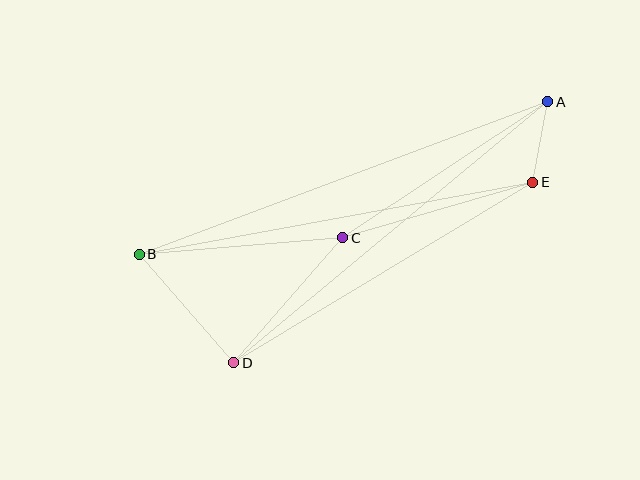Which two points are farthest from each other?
Points A and B are farthest from each other.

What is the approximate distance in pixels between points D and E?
The distance between D and E is approximately 349 pixels.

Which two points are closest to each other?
Points A and E are closest to each other.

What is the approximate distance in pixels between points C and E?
The distance between C and E is approximately 198 pixels.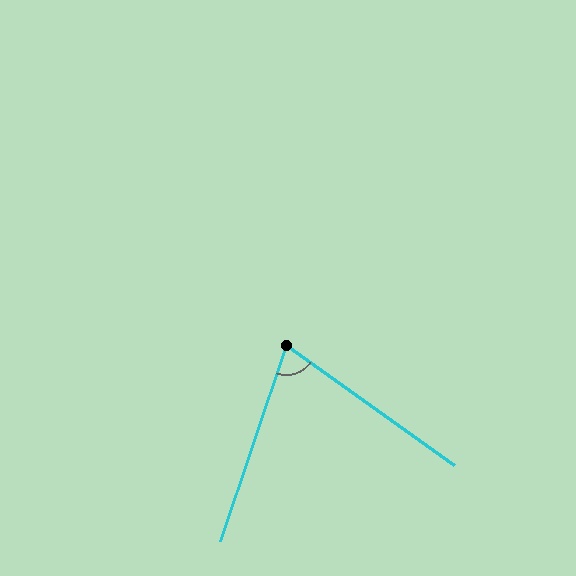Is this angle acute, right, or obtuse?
It is acute.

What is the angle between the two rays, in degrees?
Approximately 73 degrees.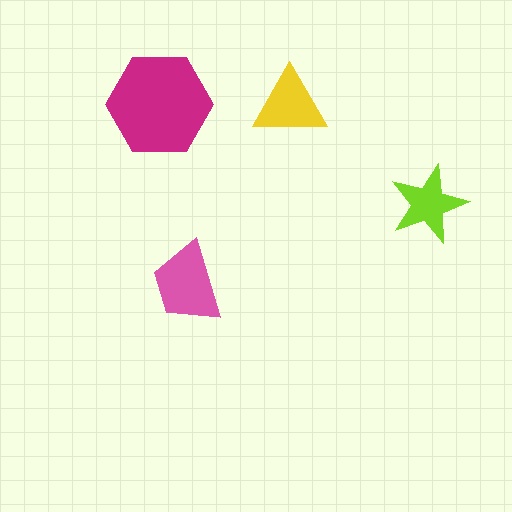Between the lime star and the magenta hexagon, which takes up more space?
The magenta hexagon.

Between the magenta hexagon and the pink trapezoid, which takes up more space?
The magenta hexagon.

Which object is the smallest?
The lime star.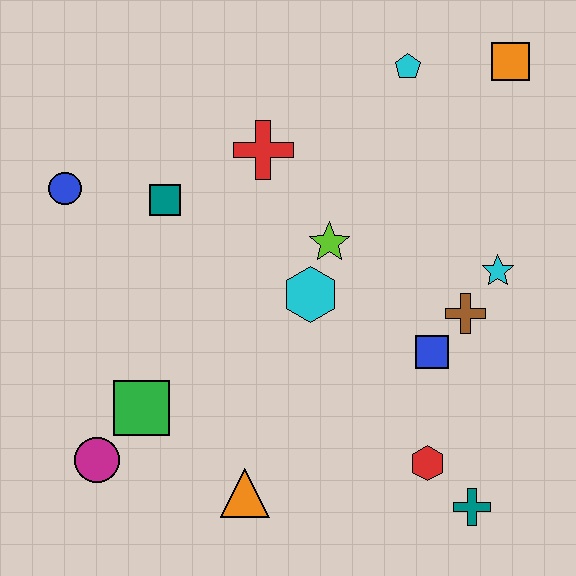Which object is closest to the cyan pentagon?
The orange square is closest to the cyan pentagon.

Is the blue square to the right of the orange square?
No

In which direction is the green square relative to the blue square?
The green square is to the left of the blue square.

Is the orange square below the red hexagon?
No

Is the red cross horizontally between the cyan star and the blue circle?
Yes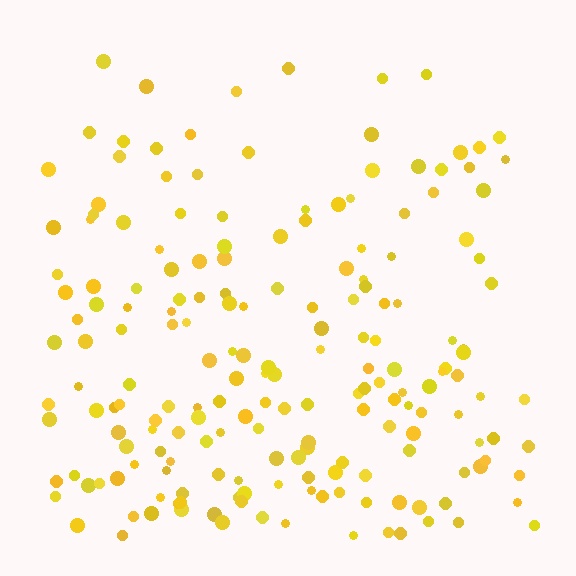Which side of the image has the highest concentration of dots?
The bottom.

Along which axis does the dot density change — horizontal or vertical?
Vertical.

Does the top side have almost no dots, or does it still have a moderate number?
Still a moderate number, just noticeably fewer than the bottom.